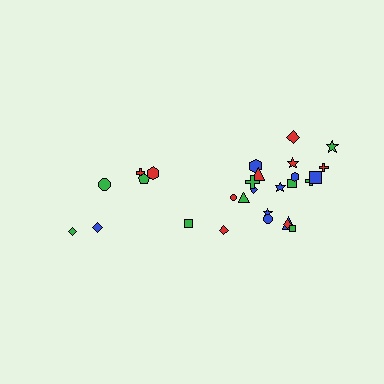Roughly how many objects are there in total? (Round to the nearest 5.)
Roughly 30 objects in total.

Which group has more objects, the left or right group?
The right group.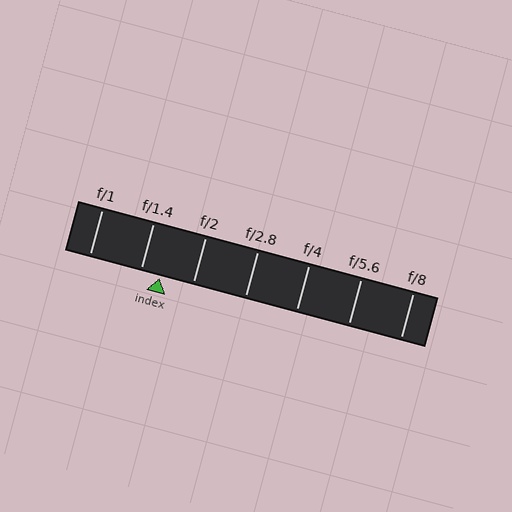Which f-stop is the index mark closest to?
The index mark is closest to f/1.4.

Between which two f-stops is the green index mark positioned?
The index mark is between f/1.4 and f/2.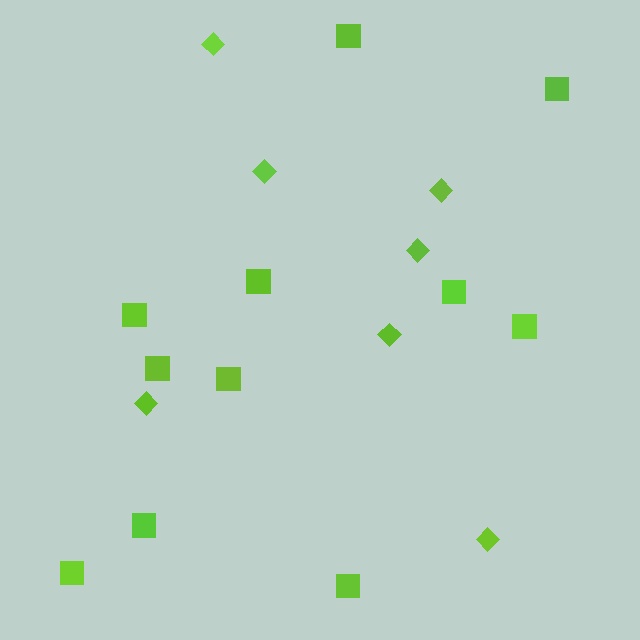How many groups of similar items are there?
There are 2 groups: one group of squares (11) and one group of diamonds (7).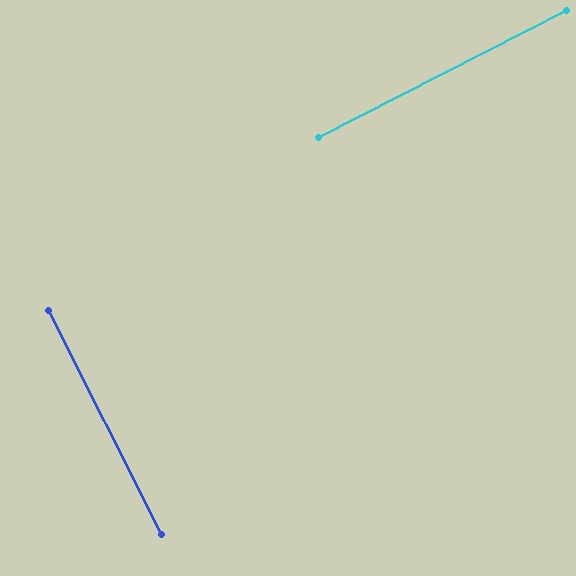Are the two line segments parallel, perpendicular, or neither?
Perpendicular — they meet at approximately 90°.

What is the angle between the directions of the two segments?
Approximately 90 degrees.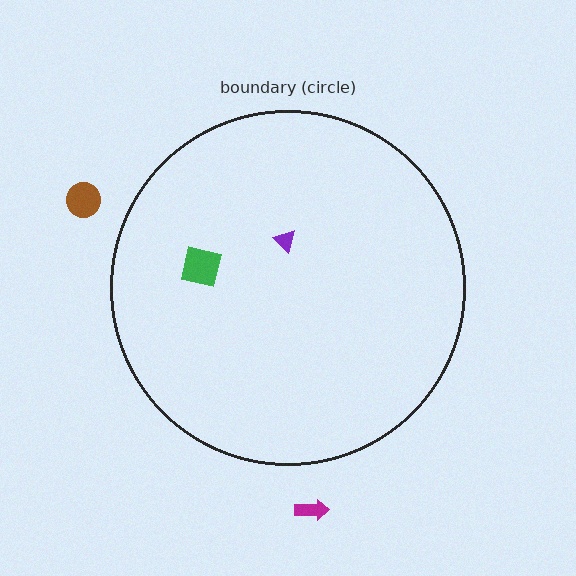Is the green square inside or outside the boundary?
Inside.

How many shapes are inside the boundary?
2 inside, 2 outside.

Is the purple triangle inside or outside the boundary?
Inside.